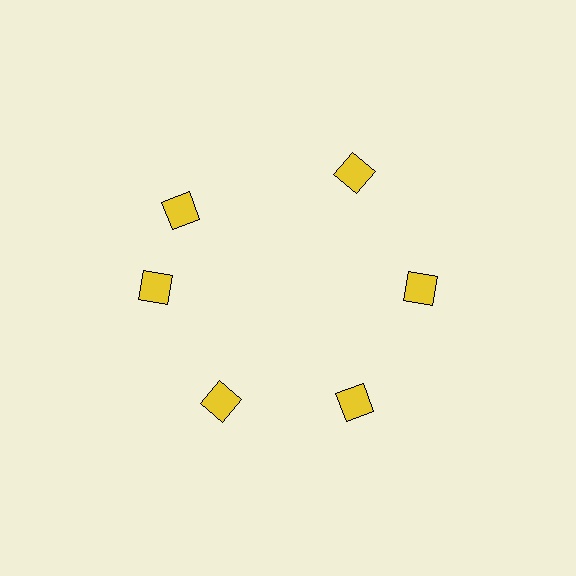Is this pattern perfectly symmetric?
No. The 6 yellow diamonds are arranged in a ring, but one element near the 11 o'clock position is rotated out of alignment along the ring, breaking the 6-fold rotational symmetry.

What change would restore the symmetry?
The symmetry would be restored by rotating it back into even spacing with its neighbors so that all 6 diamonds sit at equal angles and equal distance from the center.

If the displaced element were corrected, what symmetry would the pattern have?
It would have 6-fold rotational symmetry — the pattern would map onto itself every 60 degrees.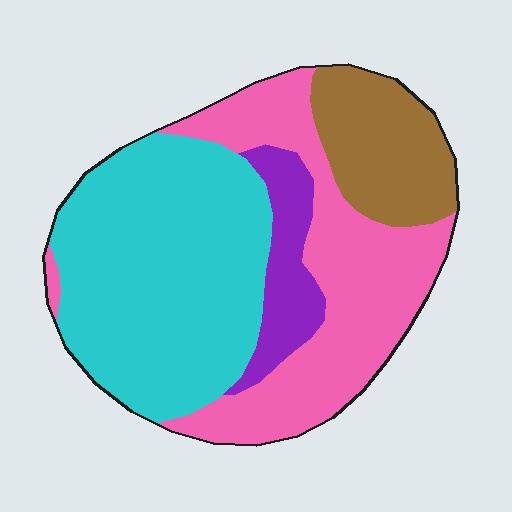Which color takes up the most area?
Cyan, at roughly 45%.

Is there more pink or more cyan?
Cyan.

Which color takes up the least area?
Purple, at roughly 10%.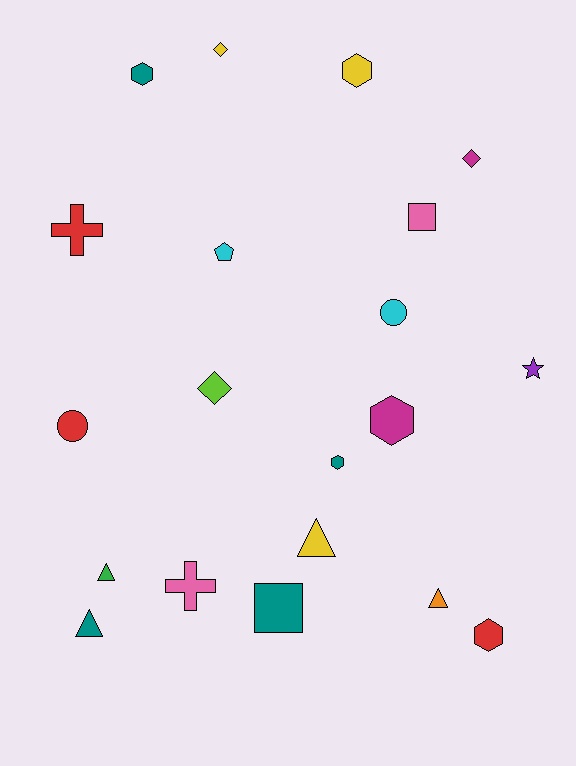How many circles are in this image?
There are 2 circles.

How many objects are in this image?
There are 20 objects.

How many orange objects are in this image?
There is 1 orange object.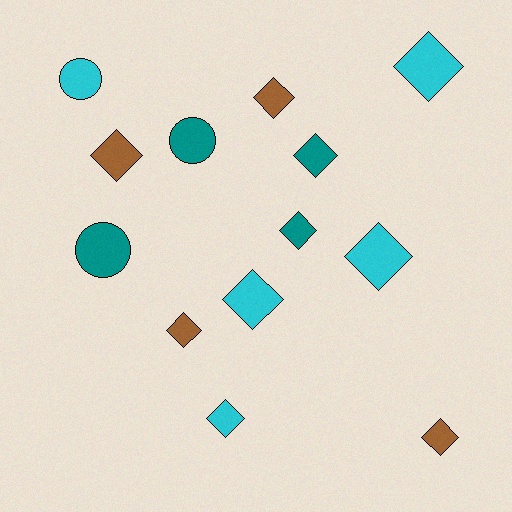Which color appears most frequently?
Cyan, with 5 objects.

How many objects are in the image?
There are 13 objects.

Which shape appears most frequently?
Diamond, with 10 objects.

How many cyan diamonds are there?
There are 4 cyan diamonds.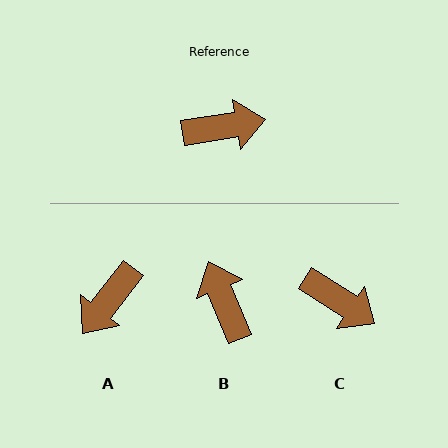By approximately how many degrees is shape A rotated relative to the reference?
Approximately 137 degrees clockwise.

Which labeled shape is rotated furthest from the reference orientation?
A, about 137 degrees away.